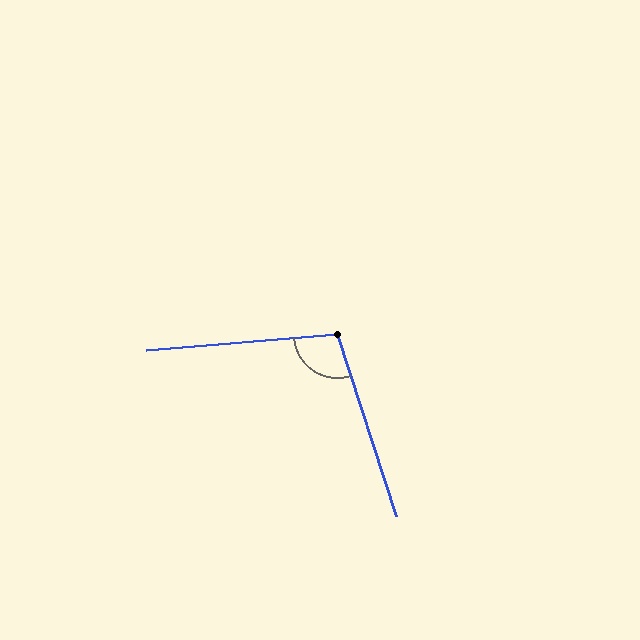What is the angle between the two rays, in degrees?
Approximately 103 degrees.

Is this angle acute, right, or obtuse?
It is obtuse.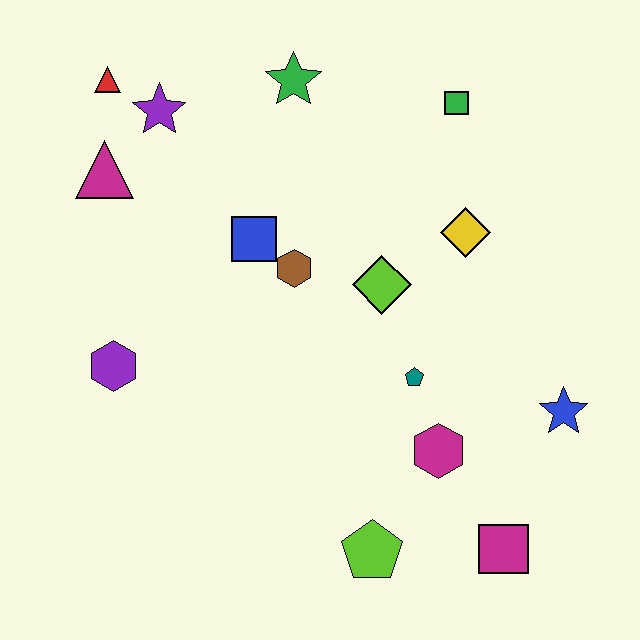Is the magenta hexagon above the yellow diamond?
No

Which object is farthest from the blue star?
The red triangle is farthest from the blue star.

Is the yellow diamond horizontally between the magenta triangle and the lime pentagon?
No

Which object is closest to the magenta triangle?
The purple star is closest to the magenta triangle.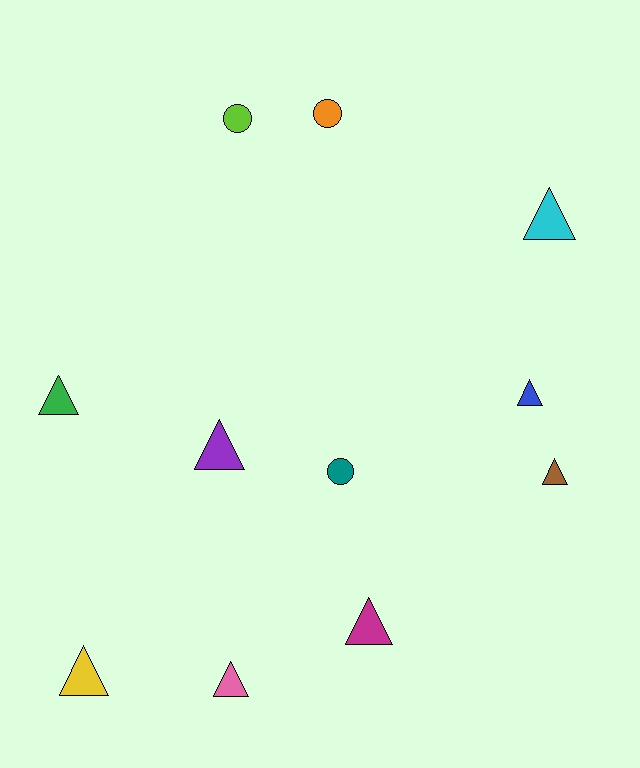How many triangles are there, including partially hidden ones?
There are 8 triangles.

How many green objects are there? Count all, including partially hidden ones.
There is 1 green object.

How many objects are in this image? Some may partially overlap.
There are 11 objects.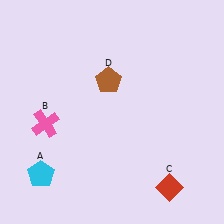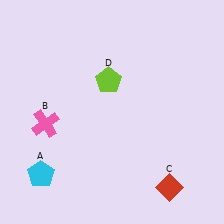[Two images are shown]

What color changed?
The pentagon (D) changed from brown in Image 1 to lime in Image 2.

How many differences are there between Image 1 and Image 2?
There is 1 difference between the two images.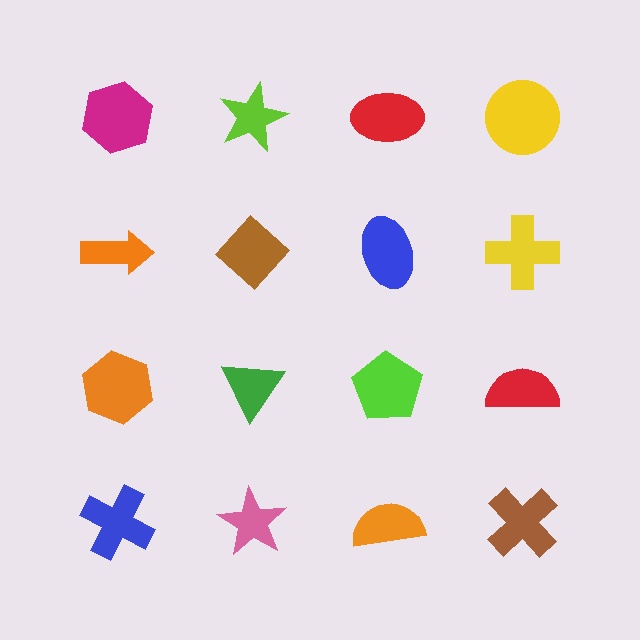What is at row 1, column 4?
A yellow circle.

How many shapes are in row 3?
4 shapes.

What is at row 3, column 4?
A red semicircle.